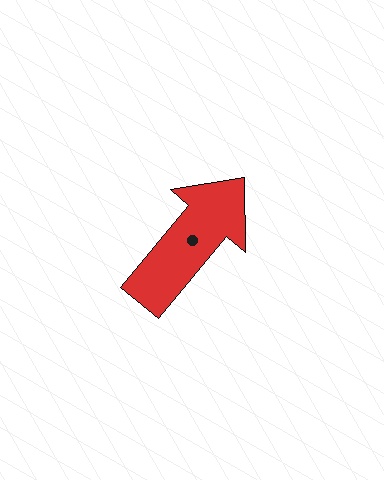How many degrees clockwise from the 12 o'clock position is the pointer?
Approximately 40 degrees.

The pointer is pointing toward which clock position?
Roughly 1 o'clock.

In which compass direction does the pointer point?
Northeast.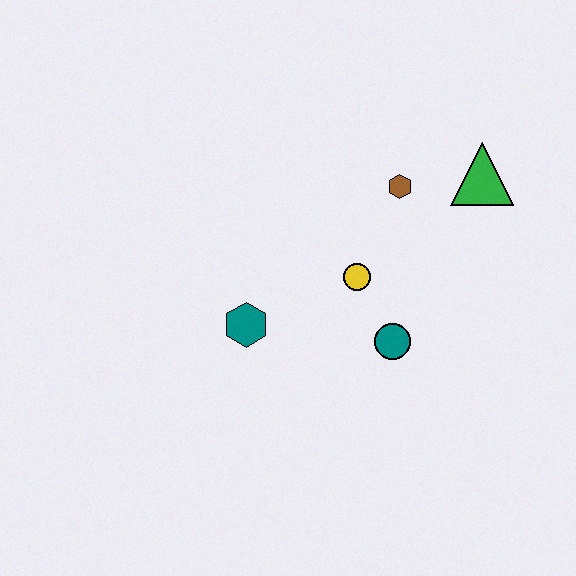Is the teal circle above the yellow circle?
No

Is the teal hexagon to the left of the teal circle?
Yes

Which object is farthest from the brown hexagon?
The teal hexagon is farthest from the brown hexagon.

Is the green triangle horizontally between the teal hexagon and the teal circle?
No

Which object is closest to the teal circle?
The yellow circle is closest to the teal circle.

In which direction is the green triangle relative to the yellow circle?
The green triangle is to the right of the yellow circle.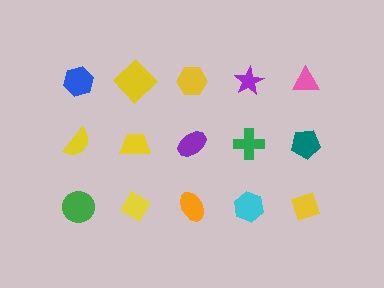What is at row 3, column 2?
A yellow diamond.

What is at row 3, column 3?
An orange ellipse.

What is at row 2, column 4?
A green cross.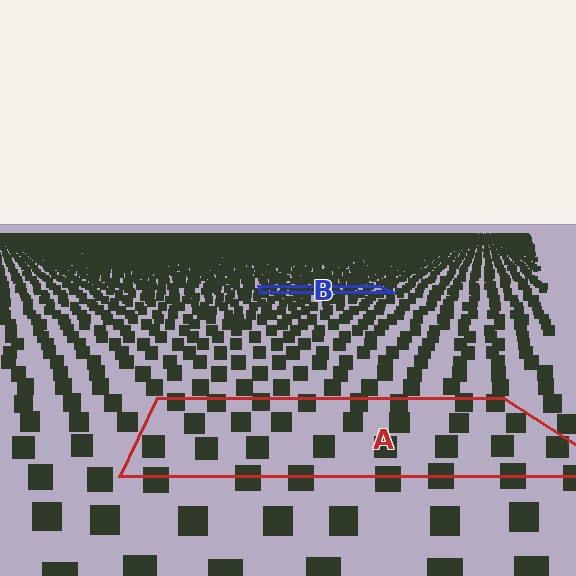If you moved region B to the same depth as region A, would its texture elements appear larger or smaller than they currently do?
They would appear larger. At a closer depth, the same texture elements are projected at a bigger on-screen size.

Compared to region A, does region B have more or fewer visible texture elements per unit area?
Region B has more texture elements per unit area — they are packed more densely because it is farther away.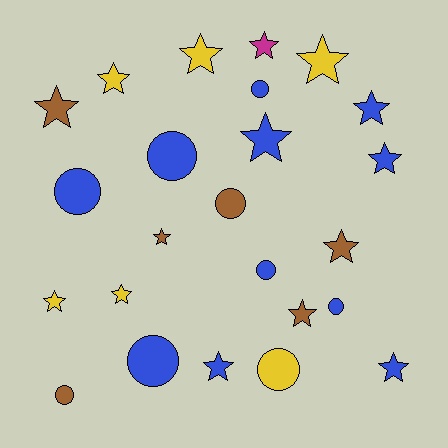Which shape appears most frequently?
Star, with 15 objects.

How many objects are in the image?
There are 24 objects.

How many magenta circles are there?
There are no magenta circles.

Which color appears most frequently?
Blue, with 11 objects.